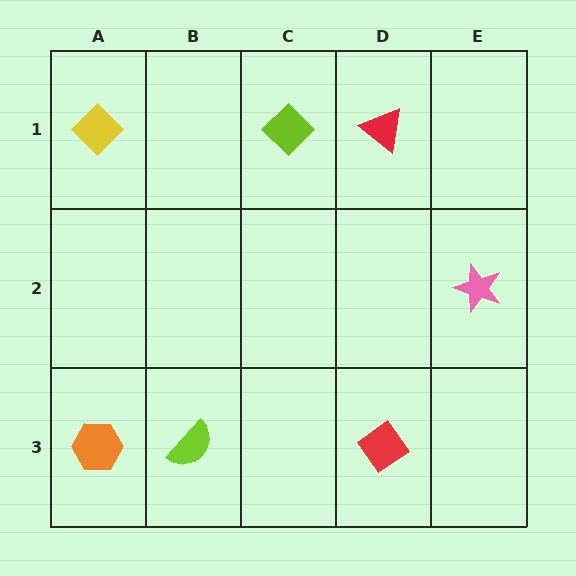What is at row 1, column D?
A red triangle.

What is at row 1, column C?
A lime diamond.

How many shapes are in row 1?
3 shapes.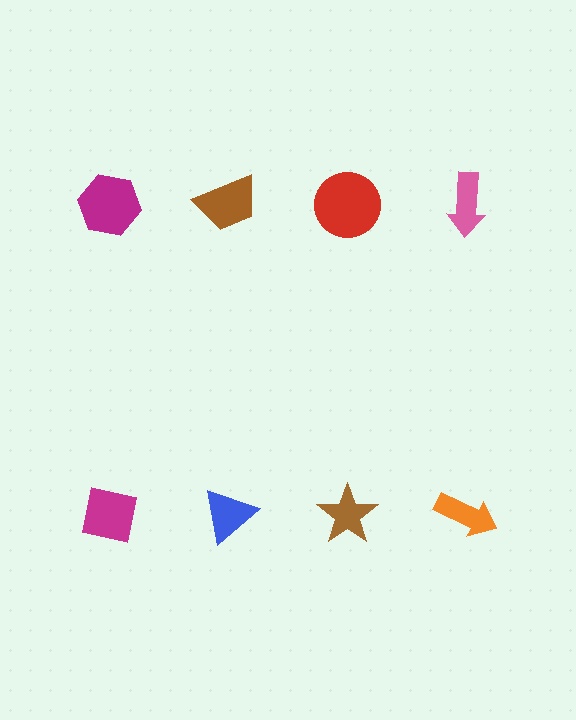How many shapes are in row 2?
4 shapes.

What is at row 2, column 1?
A magenta square.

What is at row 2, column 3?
A brown star.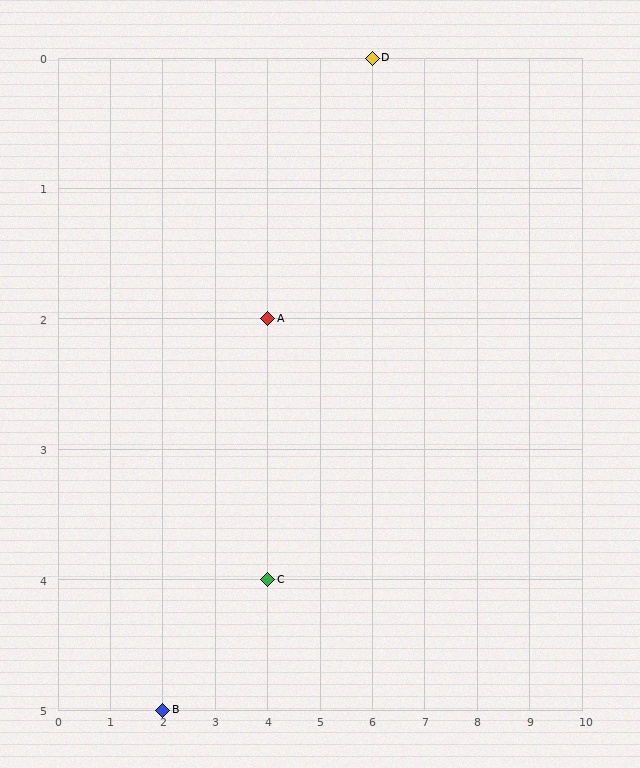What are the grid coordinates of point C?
Point C is at grid coordinates (4, 4).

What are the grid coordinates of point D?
Point D is at grid coordinates (6, 0).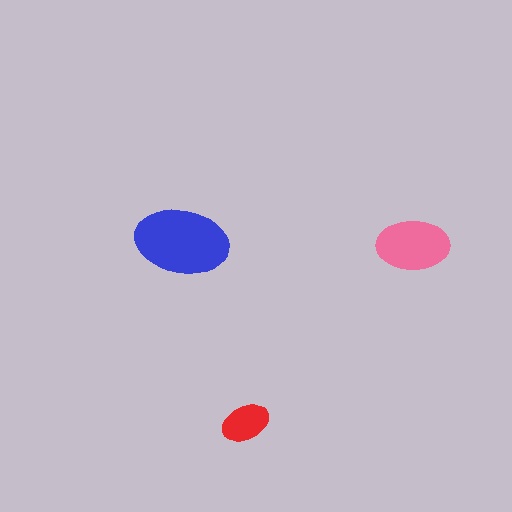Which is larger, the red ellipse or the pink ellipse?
The pink one.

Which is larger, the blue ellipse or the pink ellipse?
The blue one.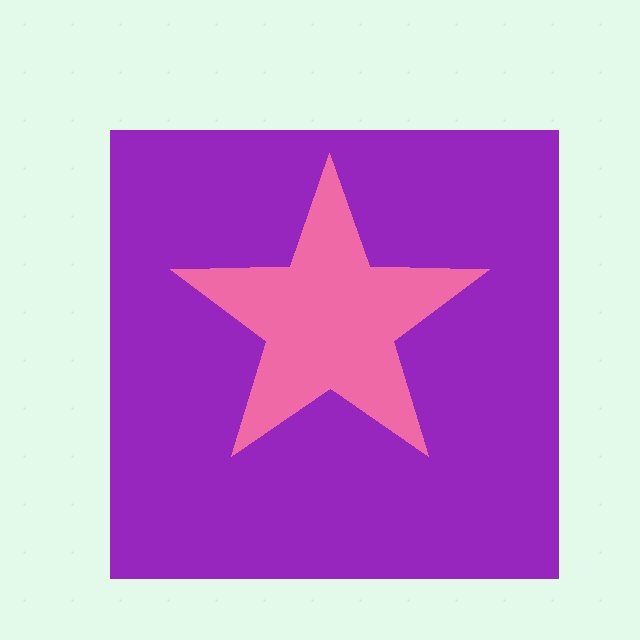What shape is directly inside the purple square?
The pink star.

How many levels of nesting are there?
2.